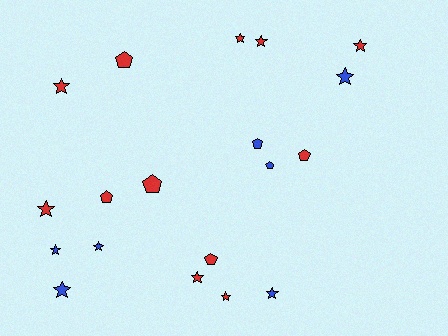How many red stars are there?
There are 7 red stars.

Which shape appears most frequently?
Star, with 12 objects.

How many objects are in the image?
There are 19 objects.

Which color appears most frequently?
Red, with 12 objects.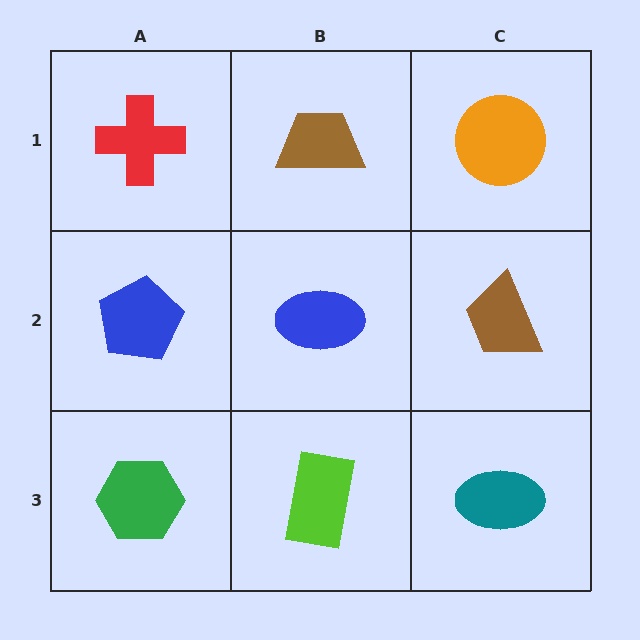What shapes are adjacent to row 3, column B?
A blue ellipse (row 2, column B), a green hexagon (row 3, column A), a teal ellipse (row 3, column C).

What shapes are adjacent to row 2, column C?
An orange circle (row 1, column C), a teal ellipse (row 3, column C), a blue ellipse (row 2, column B).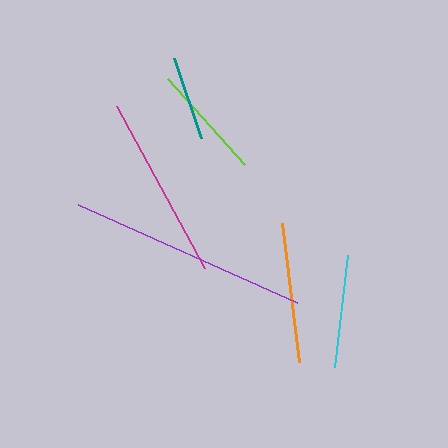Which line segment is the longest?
The purple line is the longest at approximately 240 pixels.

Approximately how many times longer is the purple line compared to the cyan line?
The purple line is approximately 2.1 times the length of the cyan line.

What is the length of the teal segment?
The teal segment is approximately 85 pixels long.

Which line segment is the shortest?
The teal line is the shortest at approximately 85 pixels.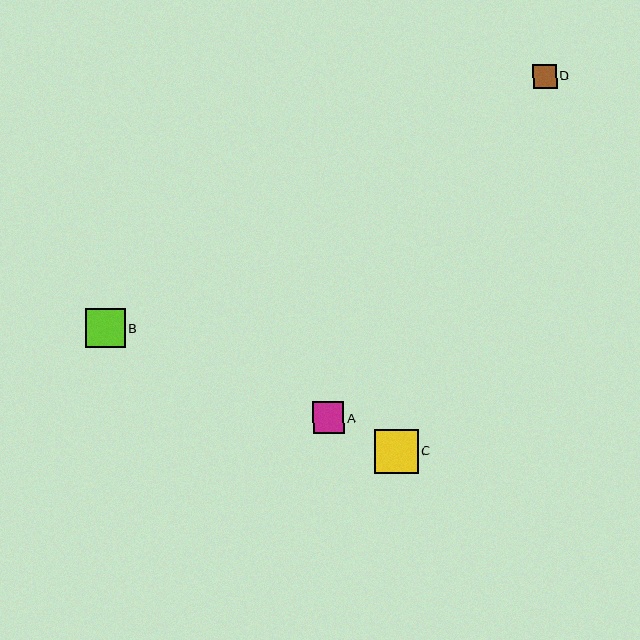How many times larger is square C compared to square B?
Square C is approximately 1.1 times the size of square B.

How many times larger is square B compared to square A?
Square B is approximately 1.3 times the size of square A.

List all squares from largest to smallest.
From largest to smallest: C, B, A, D.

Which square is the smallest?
Square D is the smallest with a size of approximately 24 pixels.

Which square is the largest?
Square C is the largest with a size of approximately 44 pixels.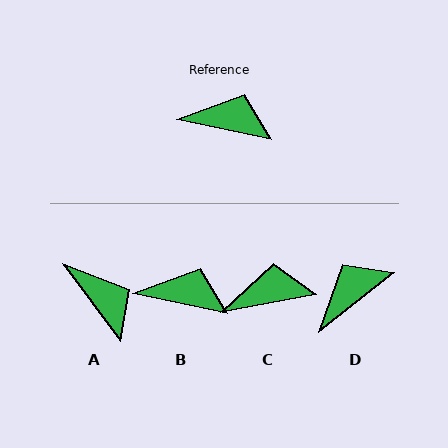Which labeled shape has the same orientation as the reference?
B.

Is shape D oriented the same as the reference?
No, it is off by about 49 degrees.